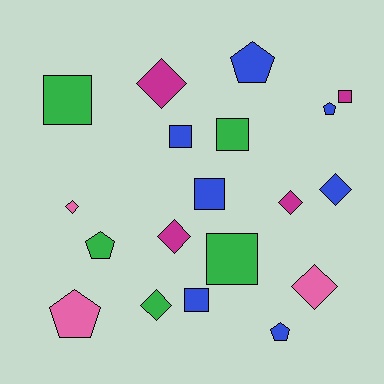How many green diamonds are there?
There is 1 green diamond.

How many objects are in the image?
There are 19 objects.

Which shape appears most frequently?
Square, with 7 objects.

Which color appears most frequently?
Blue, with 7 objects.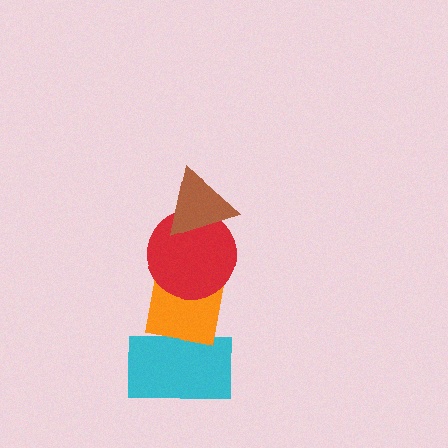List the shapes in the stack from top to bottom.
From top to bottom: the brown triangle, the red circle, the orange square, the cyan rectangle.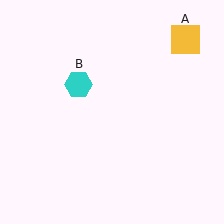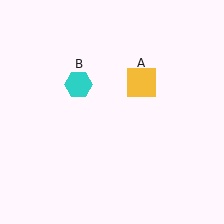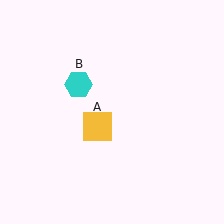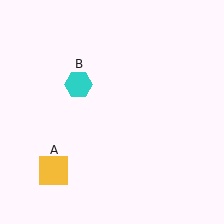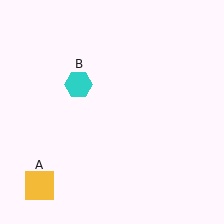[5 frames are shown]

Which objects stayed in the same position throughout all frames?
Cyan hexagon (object B) remained stationary.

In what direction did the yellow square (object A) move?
The yellow square (object A) moved down and to the left.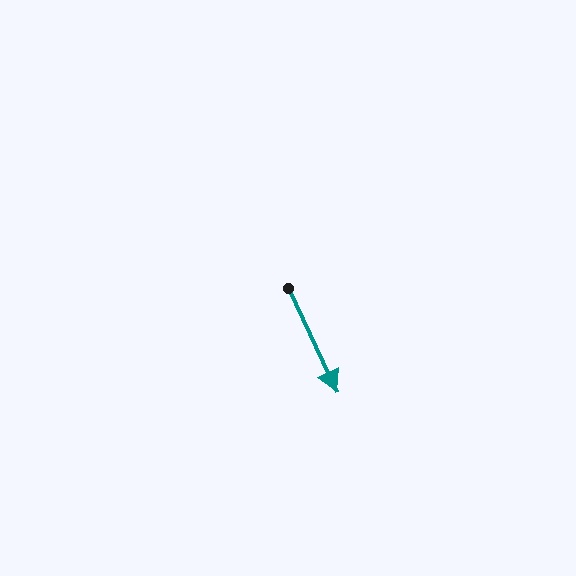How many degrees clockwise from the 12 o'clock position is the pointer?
Approximately 155 degrees.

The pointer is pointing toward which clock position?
Roughly 5 o'clock.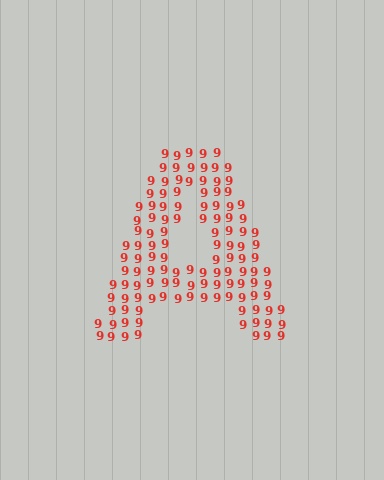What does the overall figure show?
The overall figure shows the letter A.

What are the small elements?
The small elements are digit 9's.